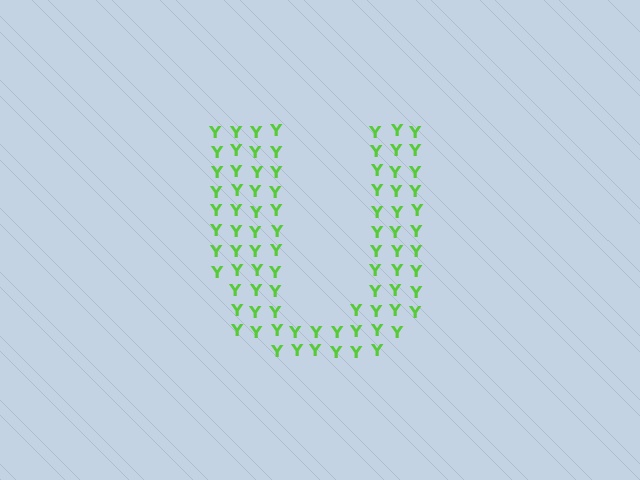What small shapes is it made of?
It is made of small letter Y's.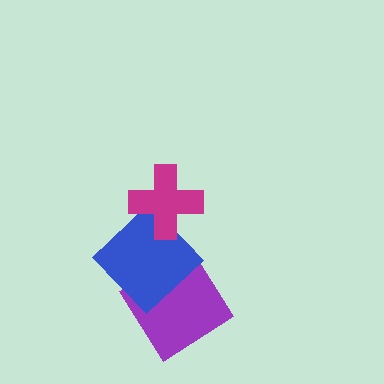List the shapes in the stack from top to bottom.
From top to bottom: the magenta cross, the blue diamond, the purple diamond.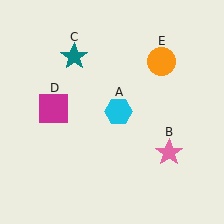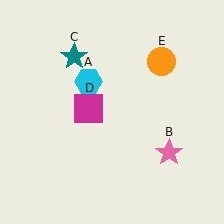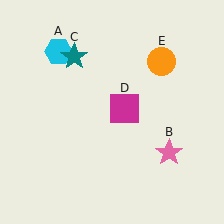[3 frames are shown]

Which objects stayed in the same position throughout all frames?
Pink star (object B) and teal star (object C) and orange circle (object E) remained stationary.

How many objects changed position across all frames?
2 objects changed position: cyan hexagon (object A), magenta square (object D).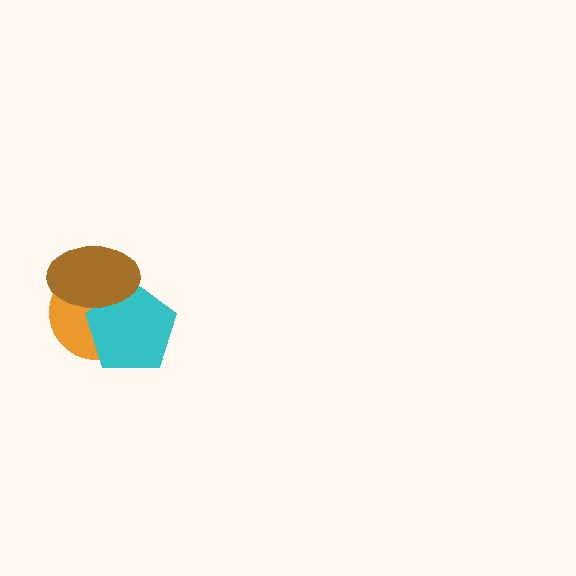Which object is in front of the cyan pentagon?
The brown ellipse is in front of the cyan pentagon.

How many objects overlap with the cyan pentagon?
2 objects overlap with the cyan pentagon.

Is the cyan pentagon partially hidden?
Yes, it is partially covered by another shape.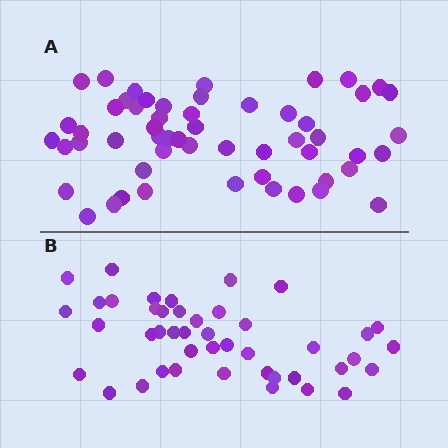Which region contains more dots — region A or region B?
Region A (the top region) has more dots.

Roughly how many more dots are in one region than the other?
Region A has roughly 12 or so more dots than region B.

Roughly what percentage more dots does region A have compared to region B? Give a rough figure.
About 25% more.